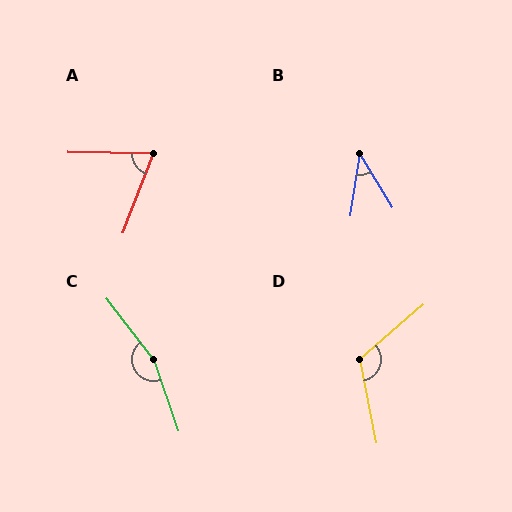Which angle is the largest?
C, at approximately 161 degrees.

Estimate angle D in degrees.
Approximately 120 degrees.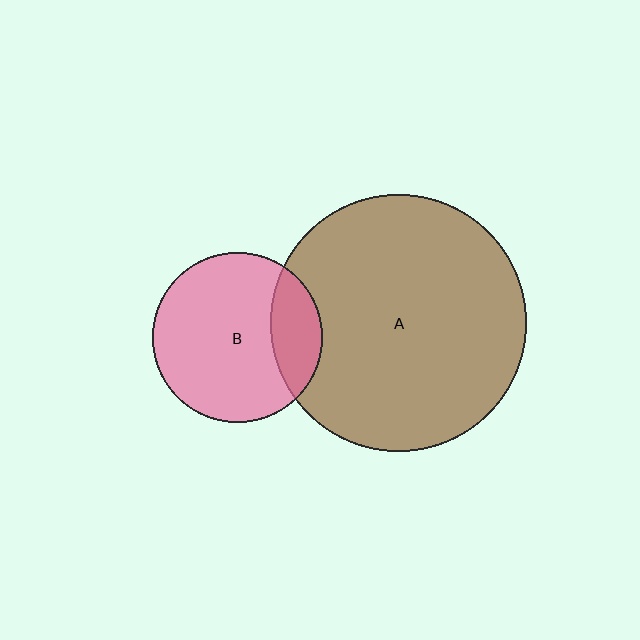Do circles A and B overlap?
Yes.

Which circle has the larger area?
Circle A (brown).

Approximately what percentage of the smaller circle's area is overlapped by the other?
Approximately 20%.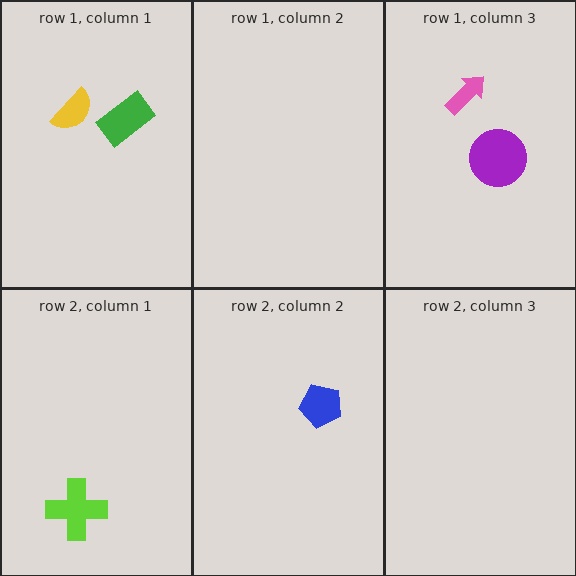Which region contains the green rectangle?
The row 1, column 1 region.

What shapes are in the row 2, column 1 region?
The lime cross.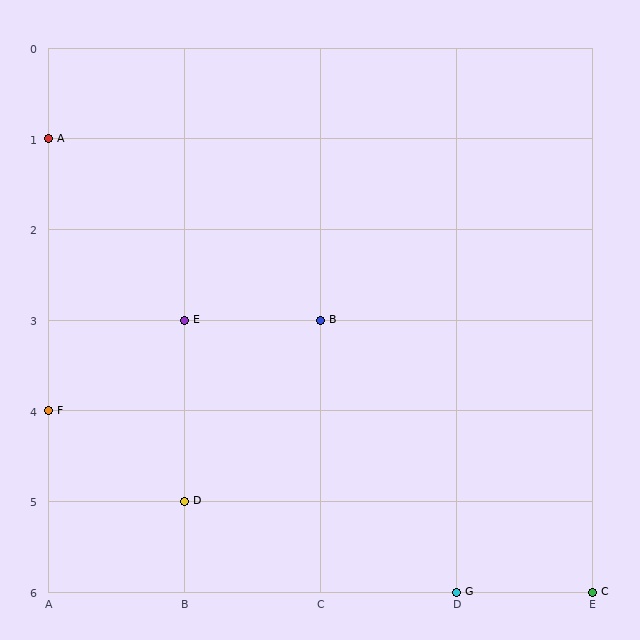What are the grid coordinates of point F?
Point F is at grid coordinates (A, 4).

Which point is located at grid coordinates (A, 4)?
Point F is at (A, 4).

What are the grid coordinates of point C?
Point C is at grid coordinates (E, 6).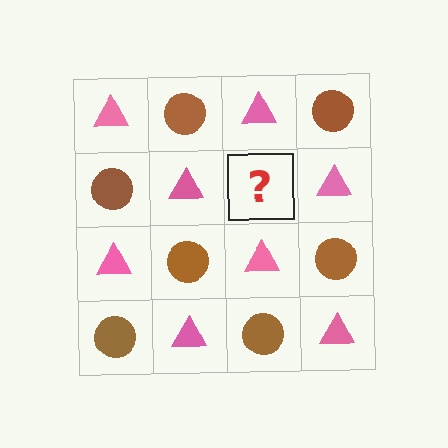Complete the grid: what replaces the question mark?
The question mark should be replaced with a brown circle.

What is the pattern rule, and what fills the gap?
The rule is that it alternates pink triangle and brown circle in a checkerboard pattern. The gap should be filled with a brown circle.